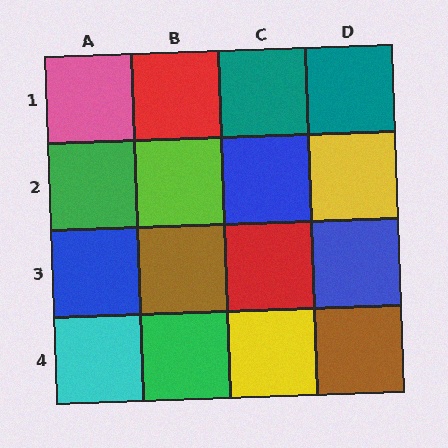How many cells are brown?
2 cells are brown.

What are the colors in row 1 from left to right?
Pink, red, teal, teal.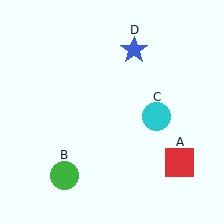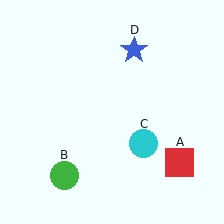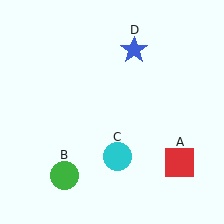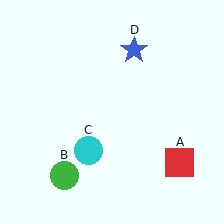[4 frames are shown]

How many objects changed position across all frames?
1 object changed position: cyan circle (object C).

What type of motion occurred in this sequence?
The cyan circle (object C) rotated clockwise around the center of the scene.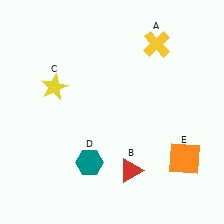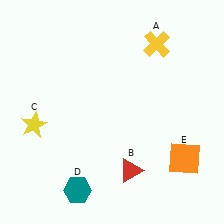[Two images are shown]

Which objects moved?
The objects that moved are: the yellow star (C), the teal hexagon (D).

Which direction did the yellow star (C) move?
The yellow star (C) moved down.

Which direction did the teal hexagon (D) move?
The teal hexagon (D) moved down.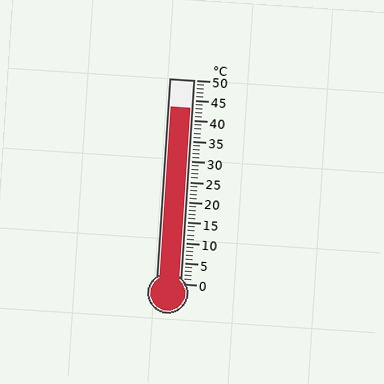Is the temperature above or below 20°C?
The temperature is above 20°C.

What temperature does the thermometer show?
The thermometer shows approximately 43°C.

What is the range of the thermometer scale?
The thermometer scale ranges from 0°C to 50°C.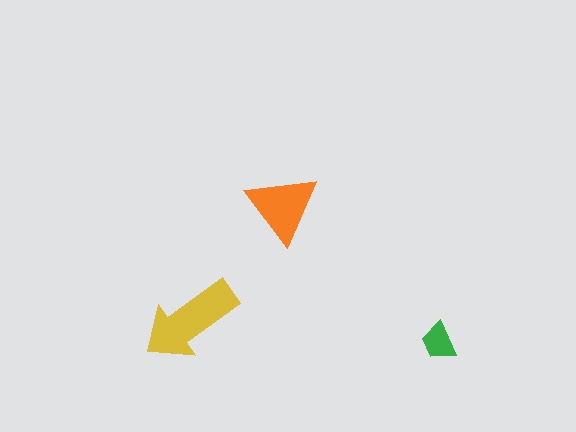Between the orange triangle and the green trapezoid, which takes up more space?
The orange triangle.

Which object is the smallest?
The green trapezoid.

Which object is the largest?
The yellow arrow.